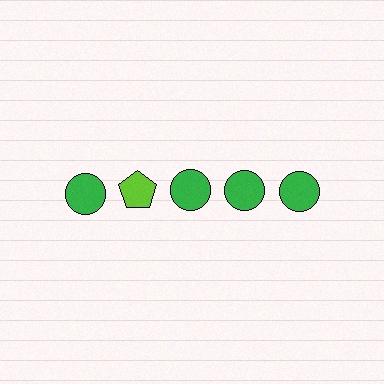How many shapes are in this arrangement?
There are 5 shapes arranged in a grid pattern.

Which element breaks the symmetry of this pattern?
The lime pentagon in the top row, second from left column breaks the symmetry. All other shapes are green circles.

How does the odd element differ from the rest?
It differs in both color (lime instead of green) and shape (pentagon instead of circle).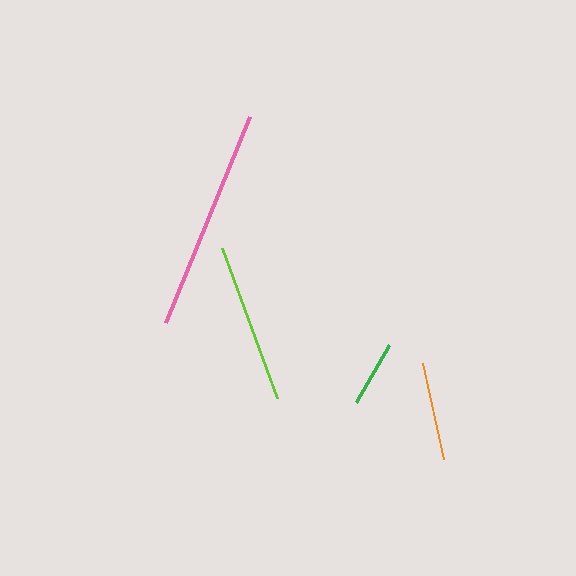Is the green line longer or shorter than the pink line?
The pink line is longer than the green line.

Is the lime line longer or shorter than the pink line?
The pink line is longer than the lime line.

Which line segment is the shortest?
The green line is the shortest at approximately 66 pixels.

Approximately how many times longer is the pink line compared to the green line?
The pink line is approximately 3.4 times the length of the green line.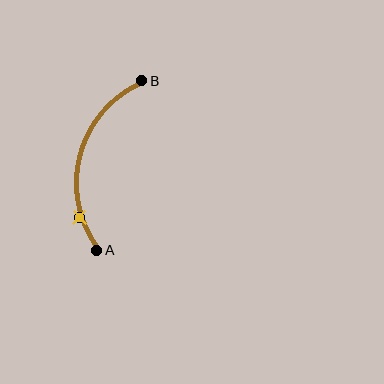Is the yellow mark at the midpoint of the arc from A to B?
No. The yellow mark lies on the arc but is closer to endpoint A. The arc midpoint would be at the point on the curve equidistant along the arc from both A and B.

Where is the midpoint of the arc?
The arc midpoint is the point on the curve farthest from the straight line joining A and B. It sits to the left of that line.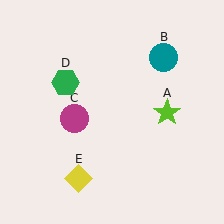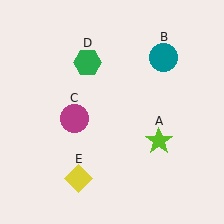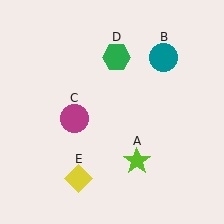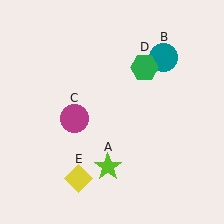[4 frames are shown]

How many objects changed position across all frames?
2 objects changed position: lime star (object A), green hexagon (object D).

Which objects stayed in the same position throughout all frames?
Teal circle (object B) and magenta circle (object C) and yellow diamond (object E) remained stationary.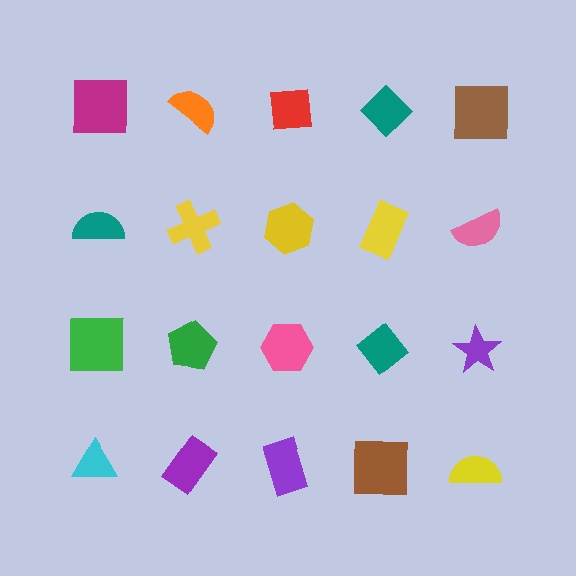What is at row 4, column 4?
A brown square.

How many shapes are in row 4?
5 shapes.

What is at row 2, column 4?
A yellow rectangle.